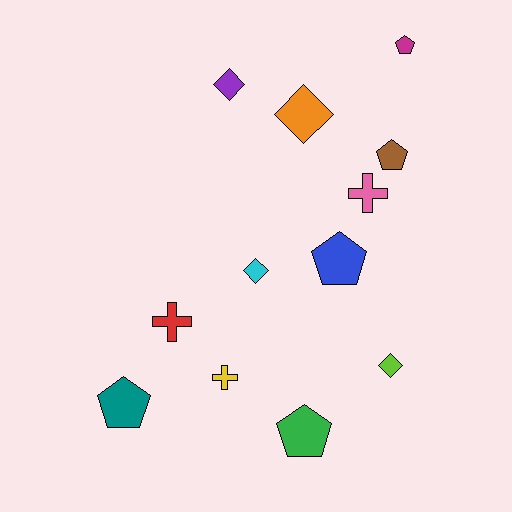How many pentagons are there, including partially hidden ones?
There are 5 pentagons.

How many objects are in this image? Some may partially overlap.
There are 12 objects.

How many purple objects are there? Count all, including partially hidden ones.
There is 1 purple object.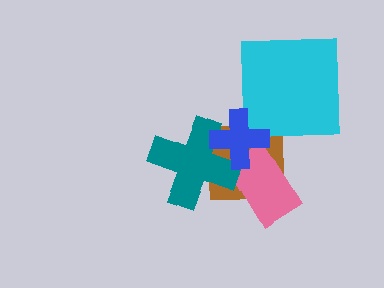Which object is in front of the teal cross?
The blue cross is in front of the teal cross.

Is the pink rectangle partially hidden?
Yes, it is partially covered by another shape.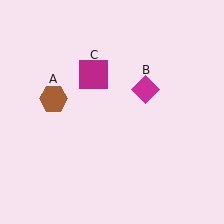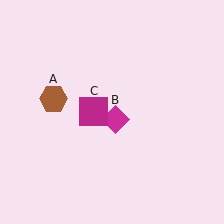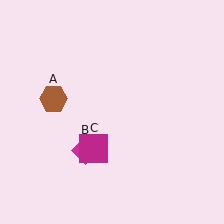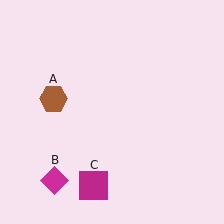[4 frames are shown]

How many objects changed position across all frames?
2 objects changed position: magenta diamond (object B), magenta square (object C).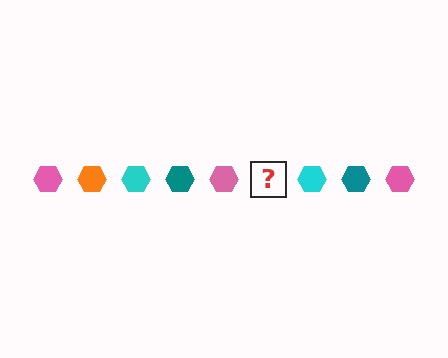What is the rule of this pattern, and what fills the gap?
The rule is that the pattern cycles through pink, orange, cyan, teal hexagons. The gap should be filled with an orange hexagon.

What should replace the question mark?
The question mark should be replaced with an orange hexagon.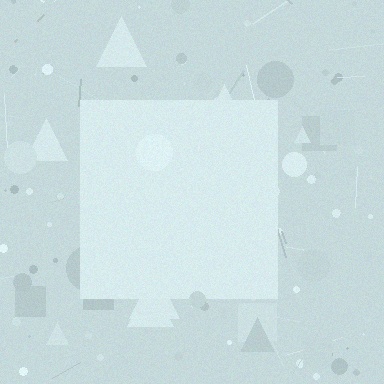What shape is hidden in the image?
A square is hidden in the image.